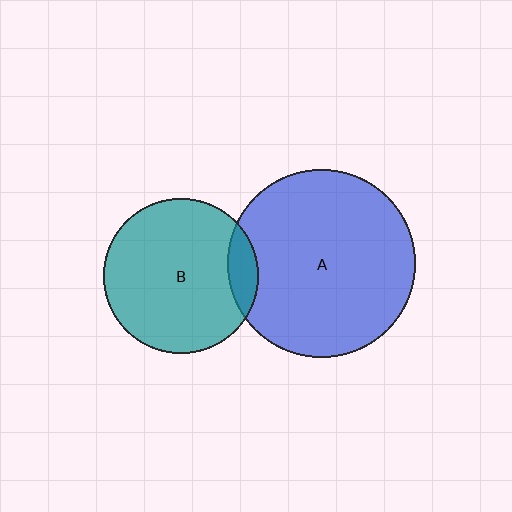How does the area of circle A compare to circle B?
Approximately 1.5 times.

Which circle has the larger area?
Circle A (blue).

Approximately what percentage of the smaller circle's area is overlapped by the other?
Approximately 10%.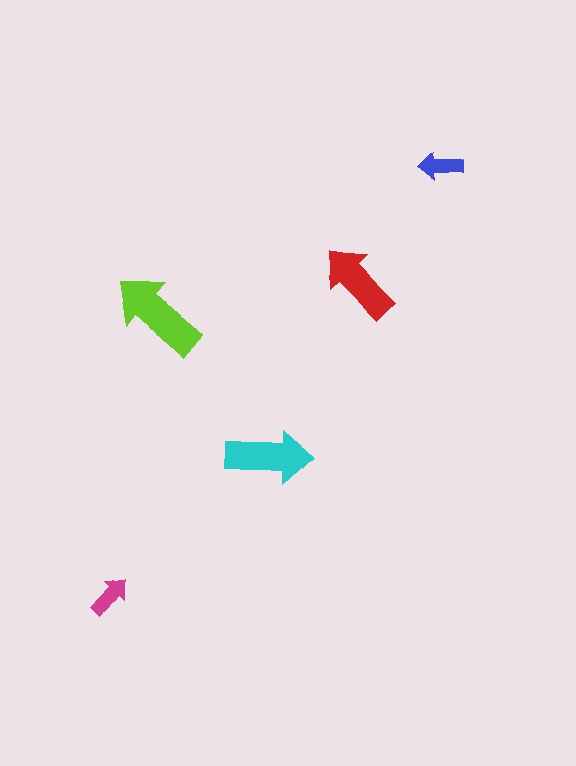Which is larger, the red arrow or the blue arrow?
The red one.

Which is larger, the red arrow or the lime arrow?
The lime one.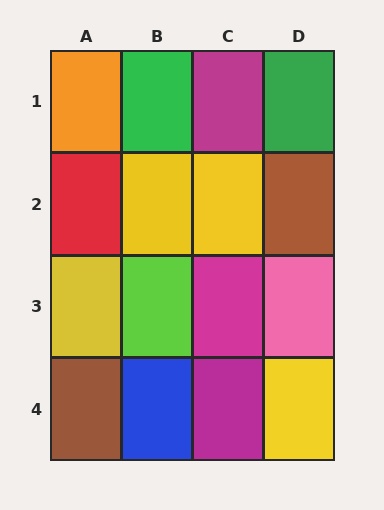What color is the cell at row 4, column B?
Blue.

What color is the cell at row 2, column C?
Yellow.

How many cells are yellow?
4 cells are yellow.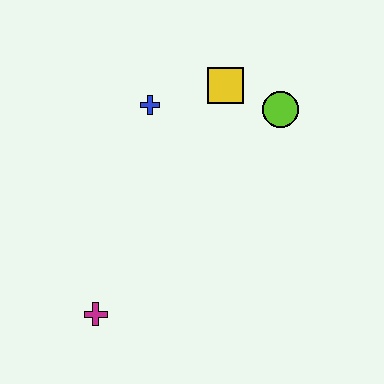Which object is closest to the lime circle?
The yellow square is closest to the lime circle.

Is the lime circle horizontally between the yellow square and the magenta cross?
No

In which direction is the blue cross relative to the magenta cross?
The blue cross is above the magenta cross.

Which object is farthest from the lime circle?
The magenta cross is farthest from the lime circle.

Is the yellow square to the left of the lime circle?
Yes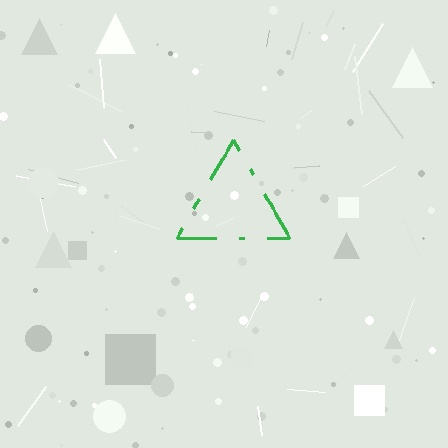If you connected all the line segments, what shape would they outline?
They would outline a triangle.